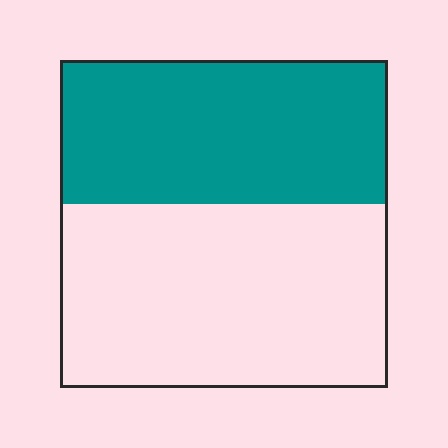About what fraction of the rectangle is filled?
About two fifths (2/5).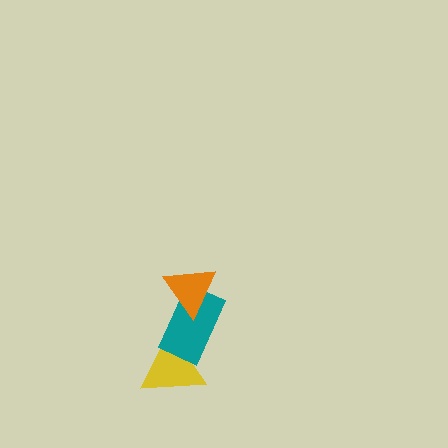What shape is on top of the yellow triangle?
The teal rectangle is on top of the yellow triangle.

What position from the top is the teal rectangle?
The teal rectangle is 2nd from the top.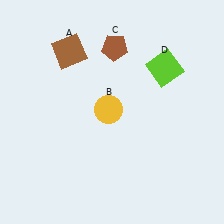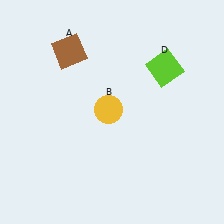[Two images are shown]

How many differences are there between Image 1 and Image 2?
There is 1 difference between the two images.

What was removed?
The brown pentagon (C) was removed in Image 2.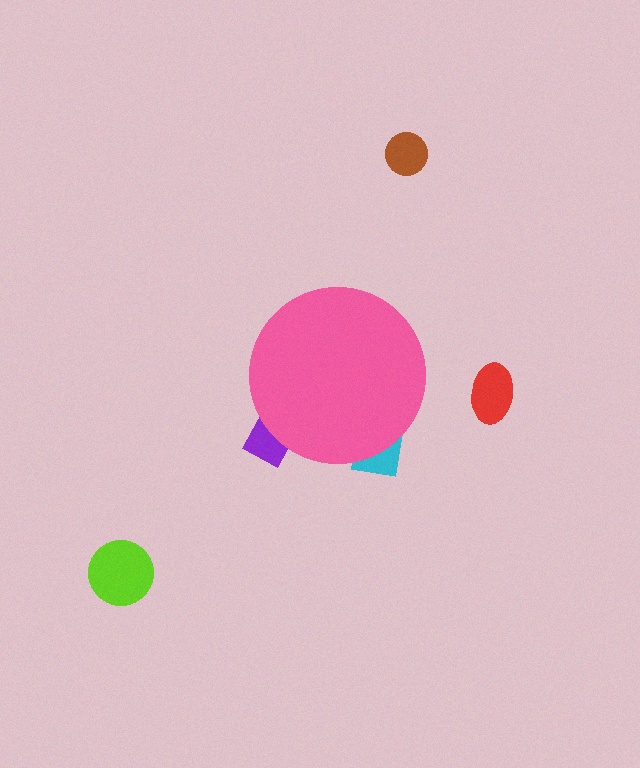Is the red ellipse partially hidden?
No, the red ellipse is fully visible.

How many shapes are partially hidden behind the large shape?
2 shapes are partially hidden.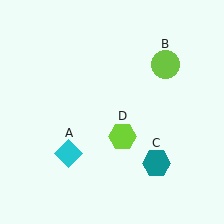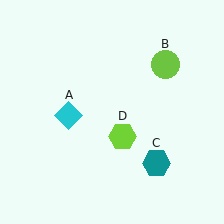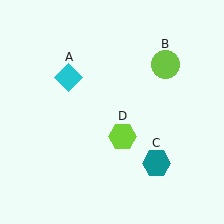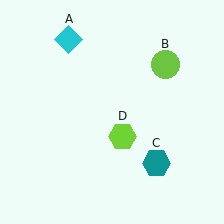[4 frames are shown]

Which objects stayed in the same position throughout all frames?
Lime circle (object B) and teal hexagon (object C) and lime hexagon (object D) remained stationary.